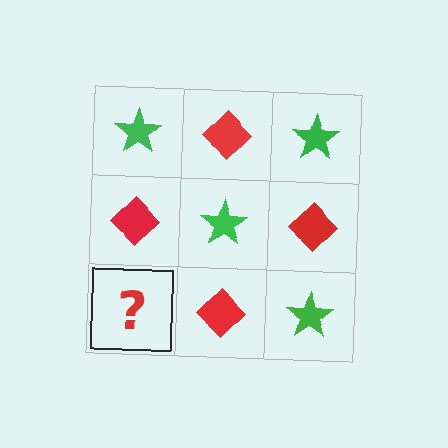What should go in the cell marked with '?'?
The missing cell should contain a green star.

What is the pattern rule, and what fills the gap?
The rule is that it alternates green star and red diamond in a checkerboard pattern. The gap should be filled with a green star.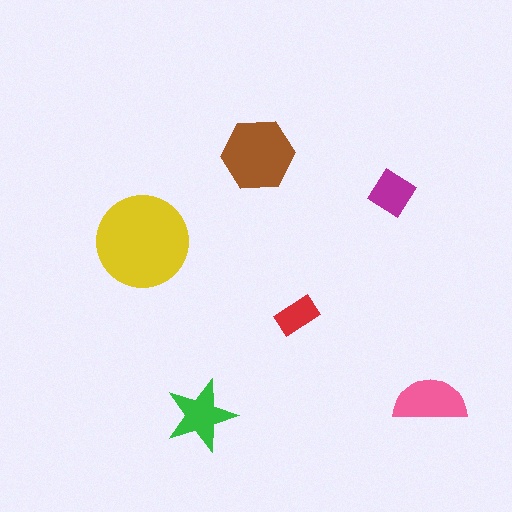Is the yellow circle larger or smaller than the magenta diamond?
Larger.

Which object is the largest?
The yellow circle.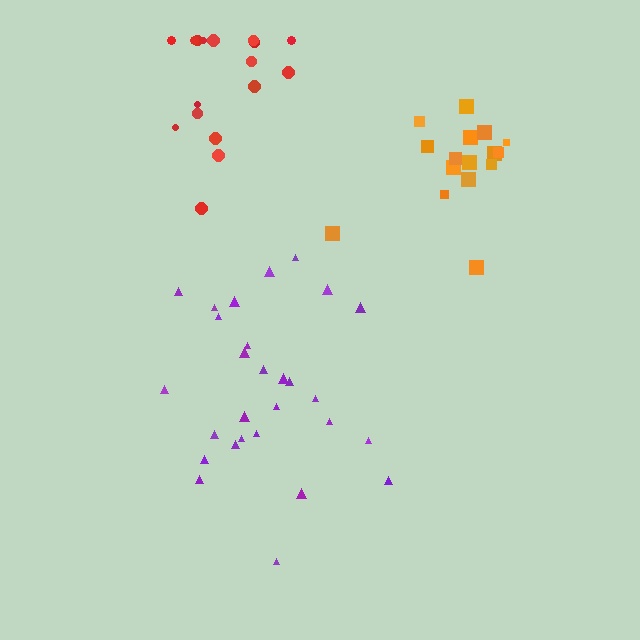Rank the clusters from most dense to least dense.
orange, purple, red.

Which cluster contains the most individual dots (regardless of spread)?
Purple (28).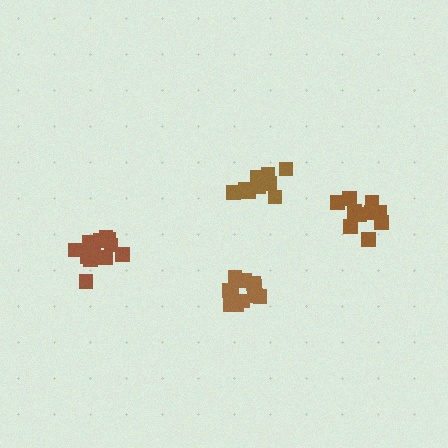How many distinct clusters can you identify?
There are 4 distinct clusters.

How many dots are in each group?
Group 1: 10 dots, Group 2: 11 dots, Group 3: 10 dots, Group 4: 13 dots (44 total).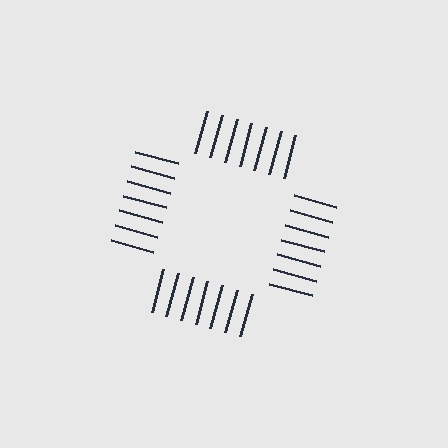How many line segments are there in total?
28 — 7 along each of the 4 edges.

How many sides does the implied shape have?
4 sides — the line-ends trace a square.